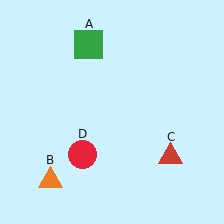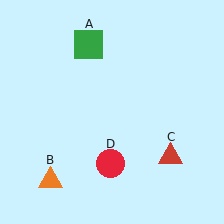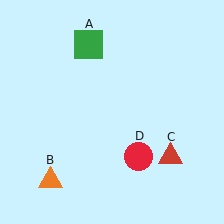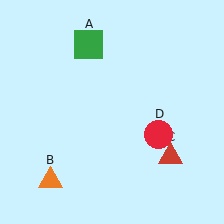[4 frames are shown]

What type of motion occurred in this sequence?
The red circle (object D) rotated counterclockwise around the center of the scene.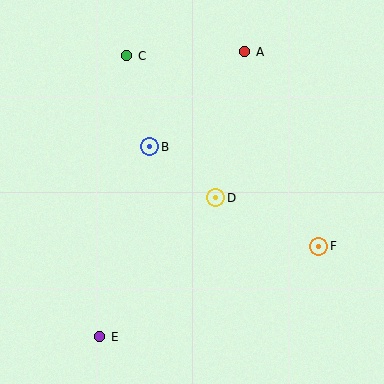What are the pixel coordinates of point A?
Point A is at (245, 52).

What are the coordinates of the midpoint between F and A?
The midpoint between F and A is at (282, 149).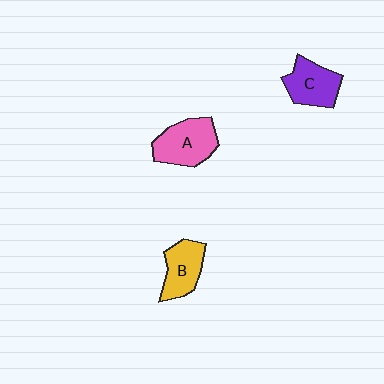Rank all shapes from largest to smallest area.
From largest to smallest: A (pink), C (purple), B (yellow).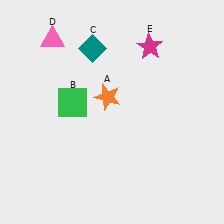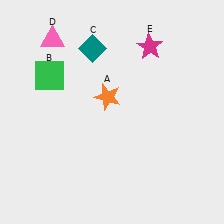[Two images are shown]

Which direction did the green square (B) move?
The green square (B) moved up.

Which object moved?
The green square (B) moved up.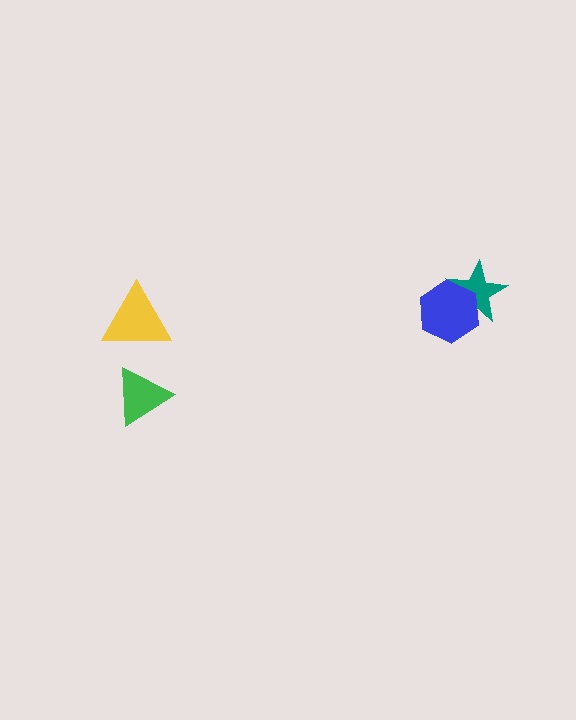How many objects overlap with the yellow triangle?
0 objects overlap with the yellow triangle.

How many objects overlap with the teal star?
1 object overlaps with the teal star.